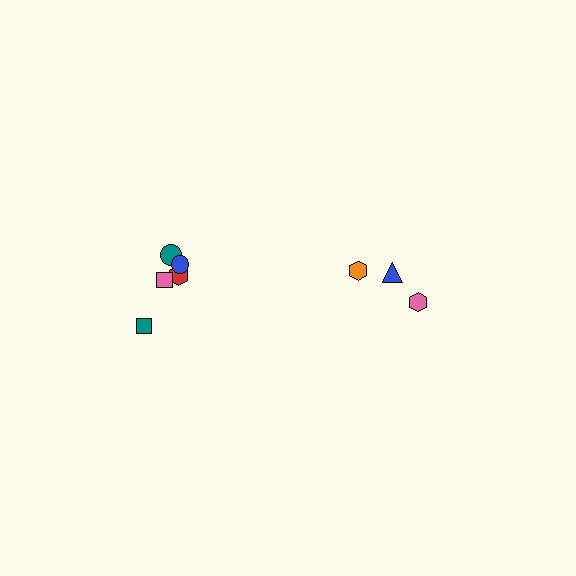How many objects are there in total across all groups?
There are 8 objects.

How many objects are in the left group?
There are 5 objects.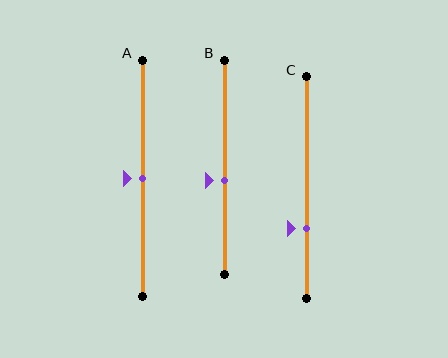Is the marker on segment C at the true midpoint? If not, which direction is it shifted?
No, the marker on segment C is shifted downward by about 19% of the segment length.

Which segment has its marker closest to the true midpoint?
Segment A has its marker closest to the true midpoint.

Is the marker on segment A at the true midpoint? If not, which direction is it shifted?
Yes, the marker on segment A is at the true midpoint.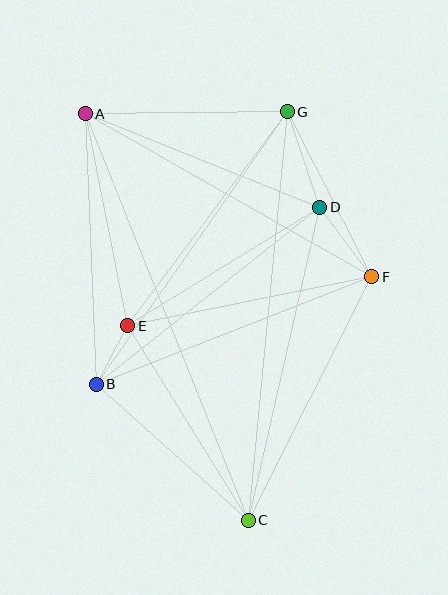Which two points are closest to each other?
Points B and E are closest to each other.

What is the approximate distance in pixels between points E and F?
The distance between E and F is approximately 249 pixels.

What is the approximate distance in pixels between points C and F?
The distance between C and F is approximately 273 pixels.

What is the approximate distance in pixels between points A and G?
The distance between A and G is approximately 202 pixels.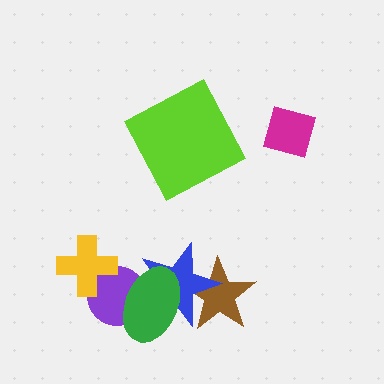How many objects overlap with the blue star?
3 objects overlap with the blue star.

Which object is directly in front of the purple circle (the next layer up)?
The blue star is directly in front of the purple circle.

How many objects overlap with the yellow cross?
1 object overlaps with the yellow cross.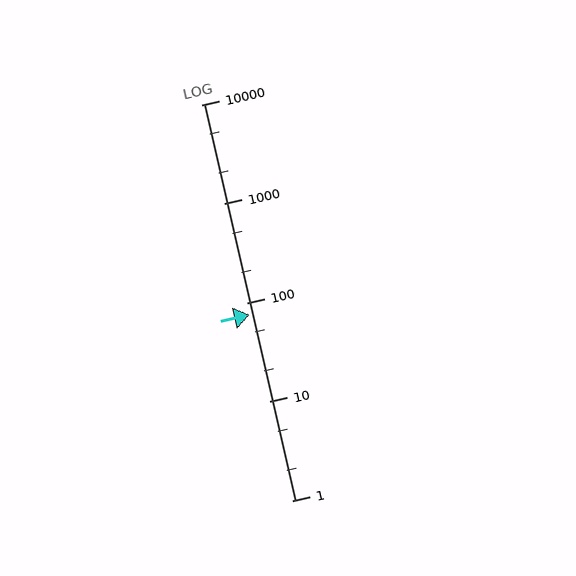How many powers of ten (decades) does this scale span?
The scale spans 4 decades, from 1 to 10000.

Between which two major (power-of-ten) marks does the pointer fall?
The pointer is between 10 and 100.